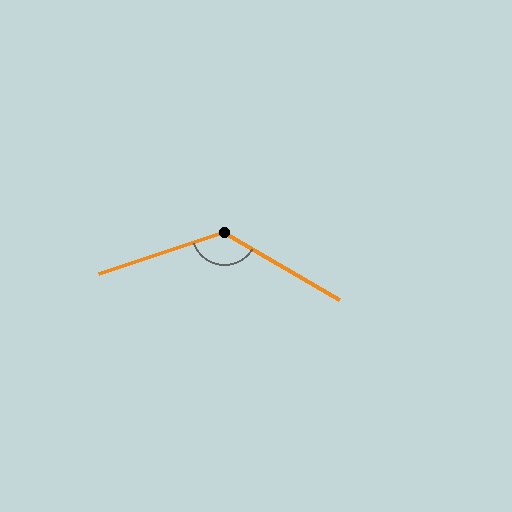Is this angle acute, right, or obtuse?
It is obtuse.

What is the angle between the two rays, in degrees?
Approximately 131 degrees.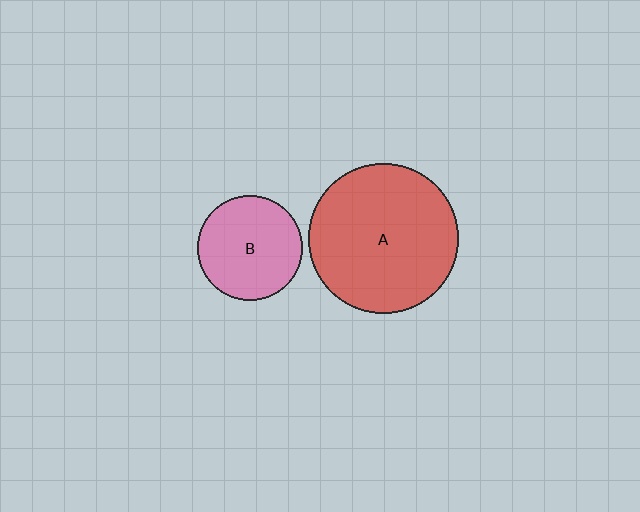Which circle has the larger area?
Circle A (red).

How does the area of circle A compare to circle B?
Approximately 2.1 times.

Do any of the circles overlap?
No, none of the circles overlap.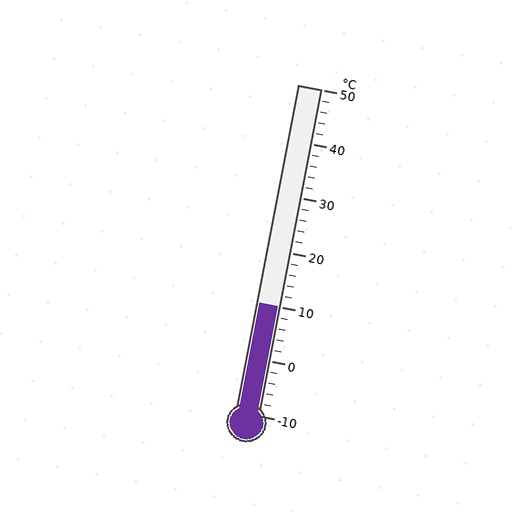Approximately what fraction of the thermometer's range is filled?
The thermometer is filled to approximately 35% of its range.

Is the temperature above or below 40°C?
The temperature is below 40°C.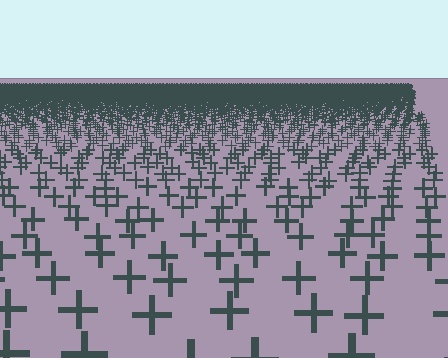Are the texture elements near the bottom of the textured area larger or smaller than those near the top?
Larger. Near the bottom, elements are closer to the viewer and appear at a bigger on-screen size.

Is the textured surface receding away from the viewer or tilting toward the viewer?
The surface is receding away from the viewer. Texture elements get smaller and denser toward the top.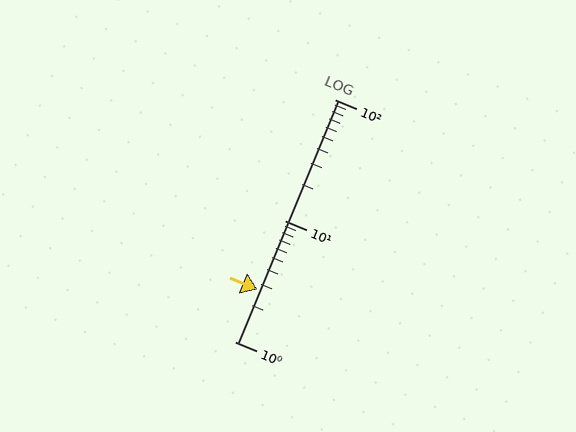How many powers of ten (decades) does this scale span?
The scale spans 2 decades, from 1 to 100.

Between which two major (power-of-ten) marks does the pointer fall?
The pointer is between 1 and 10.